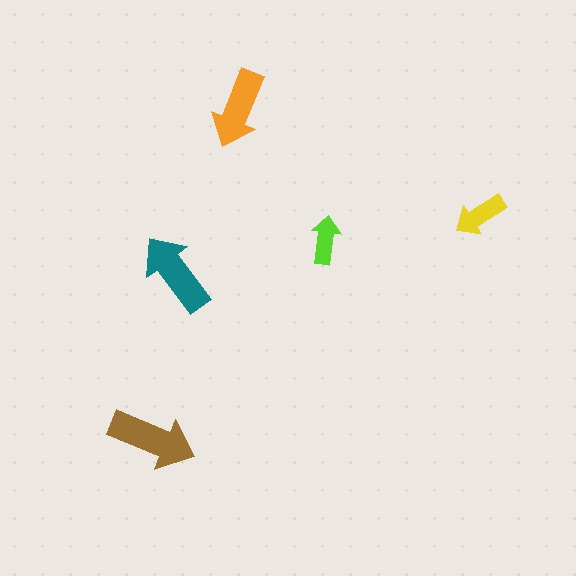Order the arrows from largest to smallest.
the brown one, the teal one, the orange one, the yellow one, the lime one.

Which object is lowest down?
The brown arrow is bottommost.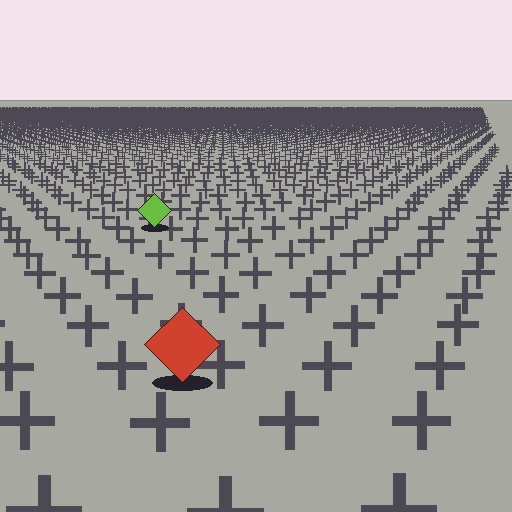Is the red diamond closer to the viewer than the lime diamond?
Yes. The red diamond is closer — you can tell from the texture gradient: the ground texture is coarser near it.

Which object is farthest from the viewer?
The lime diamond is farthest from the viewer. It appears smaller and the ground texture around it is denser.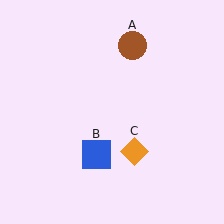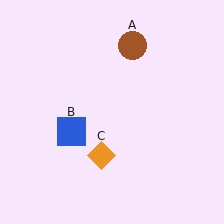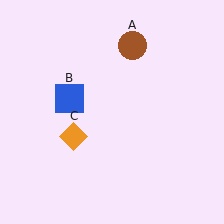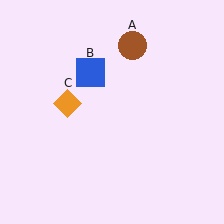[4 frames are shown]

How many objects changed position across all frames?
2 objects changed position: blue square (object B), orange diamond (object C).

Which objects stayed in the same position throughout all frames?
Brown circle (object A) remained stationary.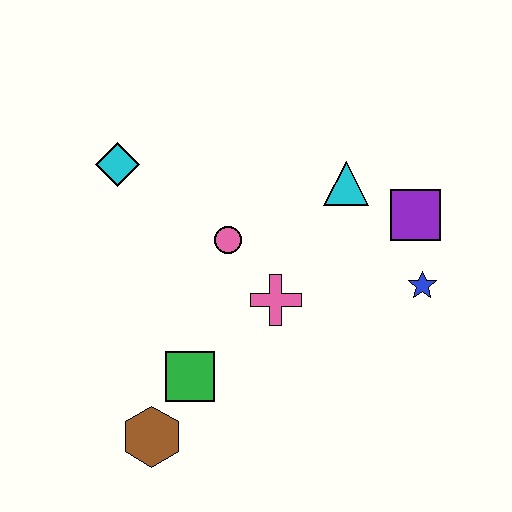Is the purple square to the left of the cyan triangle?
No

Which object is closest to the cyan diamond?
The pink circle is closest to the cyan diamond.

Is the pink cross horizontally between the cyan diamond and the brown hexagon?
No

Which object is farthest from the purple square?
The brown hexagon is farthest from the purple square.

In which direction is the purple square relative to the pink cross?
The purple square is to the right of the pink cross.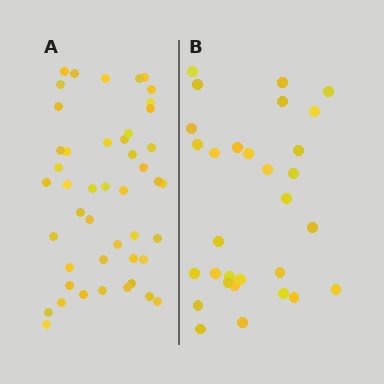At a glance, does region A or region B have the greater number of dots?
Region A (the left region) has more dots.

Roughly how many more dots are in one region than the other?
Region A has approximately 15 more dots than region B.